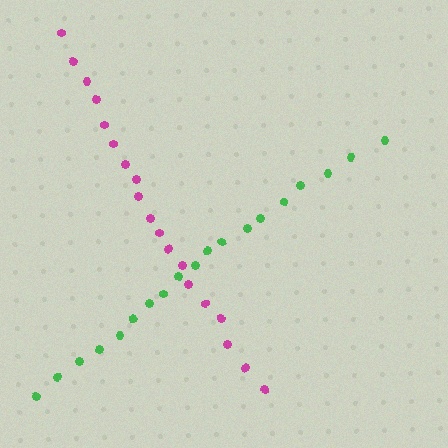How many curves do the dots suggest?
There are 2 distinct paths.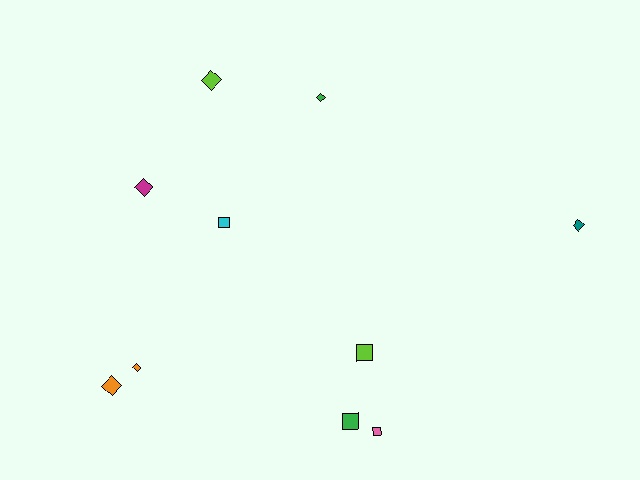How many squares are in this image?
There are 4 squares.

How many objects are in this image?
There are 10 objects.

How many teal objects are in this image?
There is 1 teal object.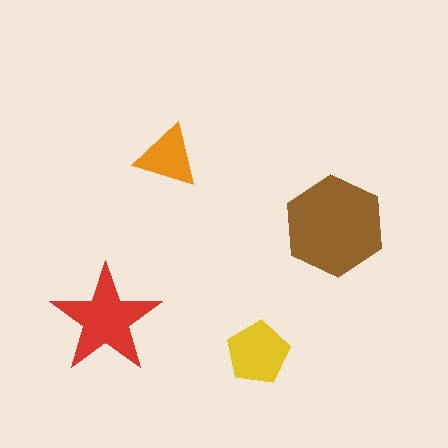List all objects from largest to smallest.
The brown hexagon, the red star, the yellow pentagon, the orange triangle.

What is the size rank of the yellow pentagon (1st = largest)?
3rd.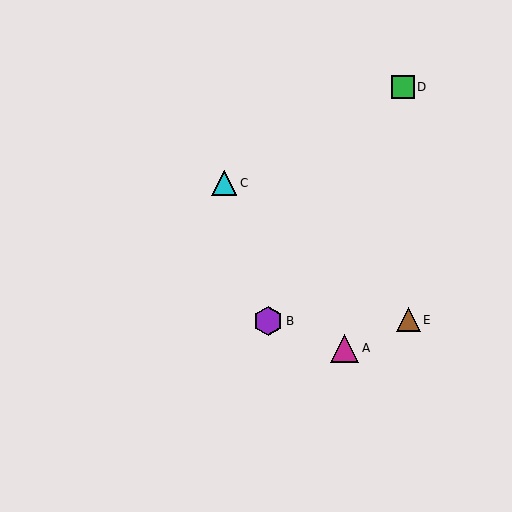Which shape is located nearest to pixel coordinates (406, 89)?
The green square (labeled D) at (403, 87) is nearest to that location.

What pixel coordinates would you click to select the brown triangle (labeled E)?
Click at (408, 320) to select the brown triangle E.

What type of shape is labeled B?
Shape B is a purple hexagon.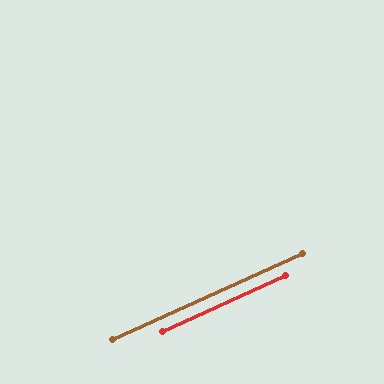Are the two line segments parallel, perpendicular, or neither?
Parallel — their directions differ by only 0.3°.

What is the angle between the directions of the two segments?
Approximately 0 degrees.